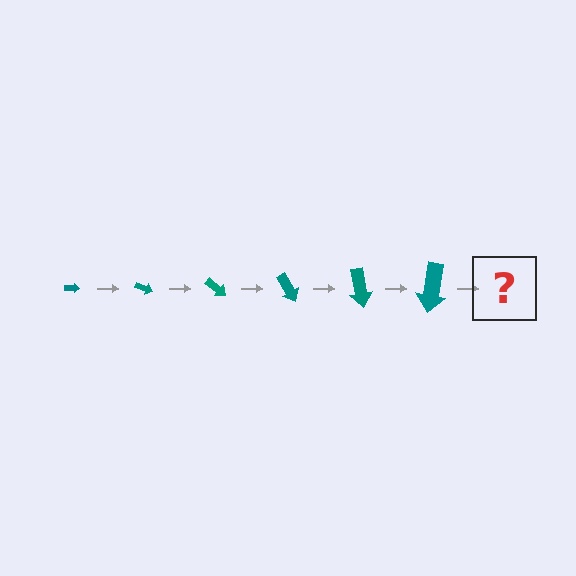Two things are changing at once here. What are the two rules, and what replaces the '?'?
The two rules are that the arrow grows larger each step and it rotates 20 degrees each step. The '?' should be an arrow, larger than the previous one and rotated 120 degrees from the start.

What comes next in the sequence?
The next element should be an arrow, larger than the previous one and rotated 120 degrees from the start.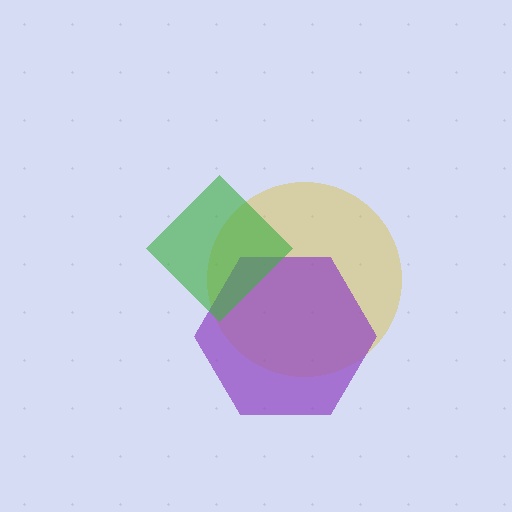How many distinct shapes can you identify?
There are 3 distinct shapes: a yellow circle, a purple hexagon, a green diamond.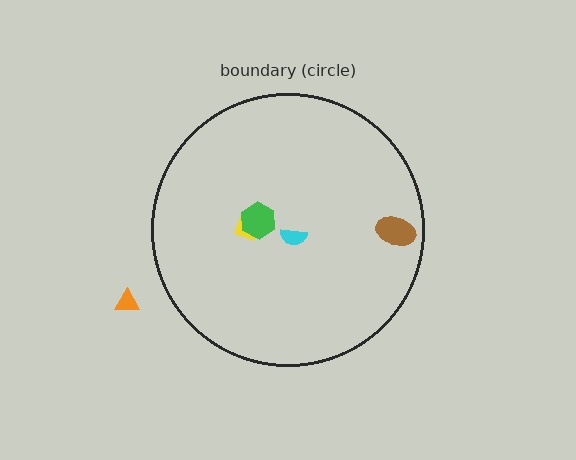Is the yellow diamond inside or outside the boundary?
Inside.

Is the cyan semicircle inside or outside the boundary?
Inside.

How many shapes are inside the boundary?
4 inside, 1 outside.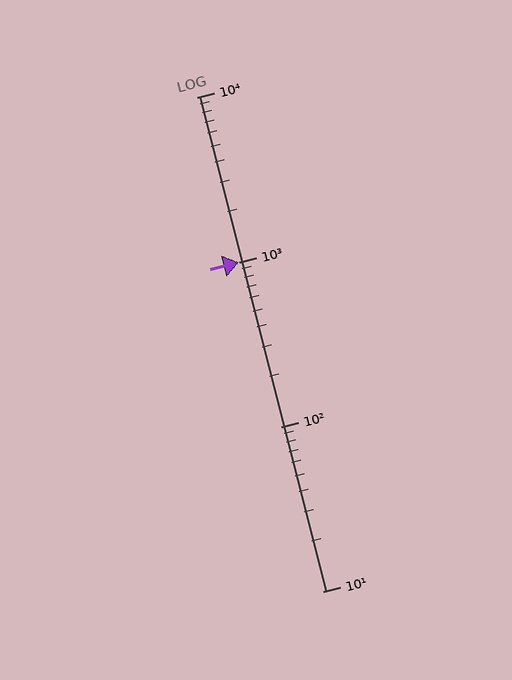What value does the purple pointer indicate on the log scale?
The pointer indicates approximately 1000.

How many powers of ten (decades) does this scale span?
The scale spans 3 decades, from 10 to 10000.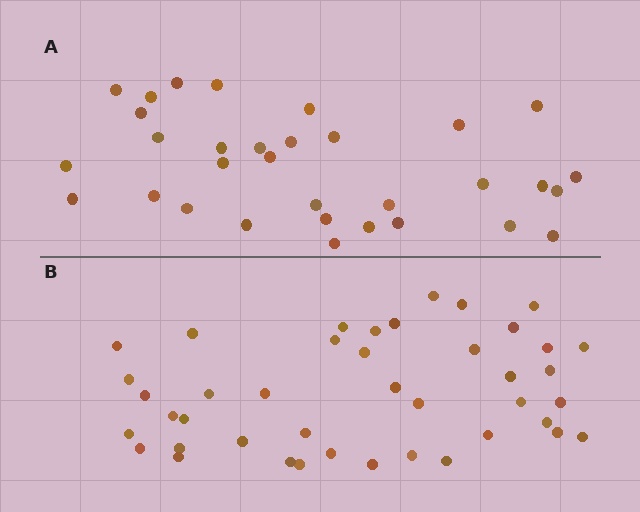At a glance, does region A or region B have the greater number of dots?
Region B (the bottom region) has more dots.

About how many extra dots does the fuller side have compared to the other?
Region B has roughly 10 or so more dots than region A.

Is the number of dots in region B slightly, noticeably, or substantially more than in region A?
Region B has noticeably more, but not dramatically so. The ratio is roughly 1.3 to 1.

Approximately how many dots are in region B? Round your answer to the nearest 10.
About 40 dots. (The exact count is 42, which rounds to 40.)